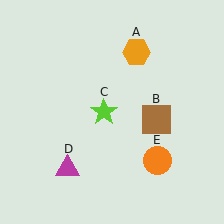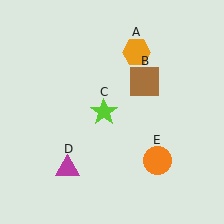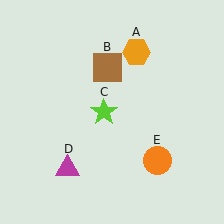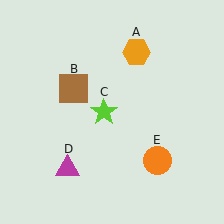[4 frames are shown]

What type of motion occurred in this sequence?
The brown square (object B) rotated counterclockwise around the center of the scene.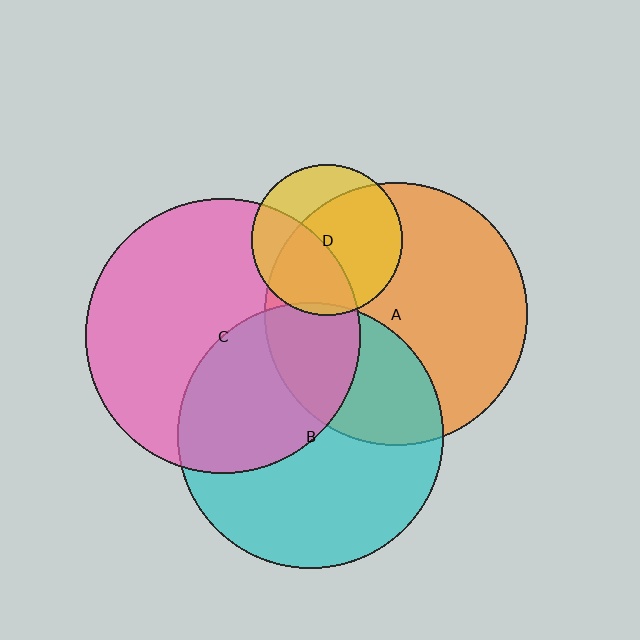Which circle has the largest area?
Circle C (pink).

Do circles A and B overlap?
Yes.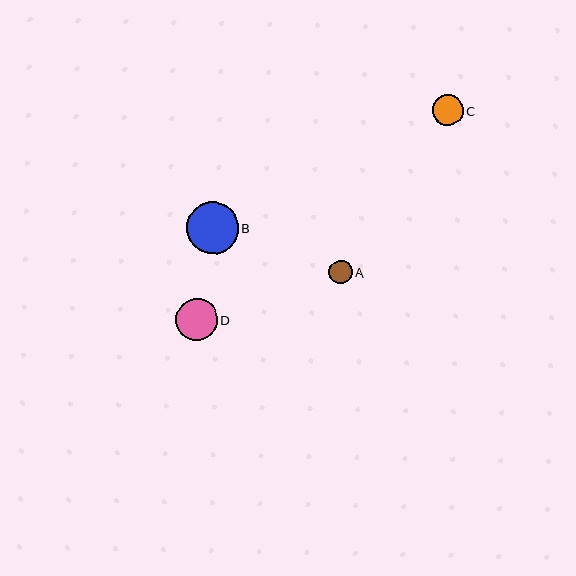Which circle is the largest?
Circle B is the largest with a size of approximately 52 pixels.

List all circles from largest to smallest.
From largest to smallest: B, D, C, A.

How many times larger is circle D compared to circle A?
Circle D is approximately 1.8 times the size of circle A.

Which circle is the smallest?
Circle A is the smallest with a size of approximately 23 pixels.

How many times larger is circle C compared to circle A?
Circle C is approximately 1.3 times the size of circle A.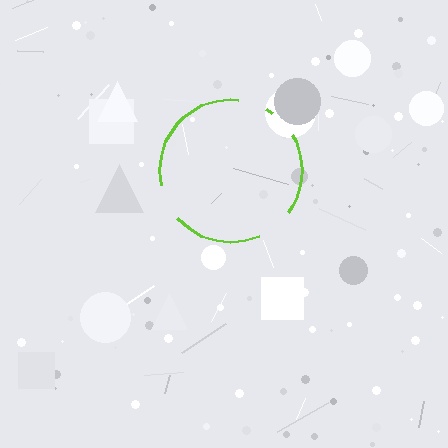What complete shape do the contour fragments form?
The contour fragments form a circle.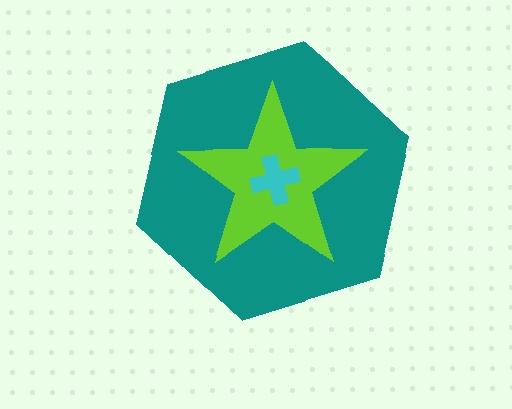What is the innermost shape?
The cyan cross.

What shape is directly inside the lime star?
The cyan cross.